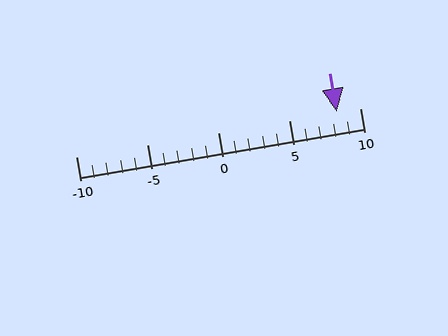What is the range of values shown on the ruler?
The ruler shows values from -10 to 10.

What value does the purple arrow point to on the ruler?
The purple arrow points to approximately 8.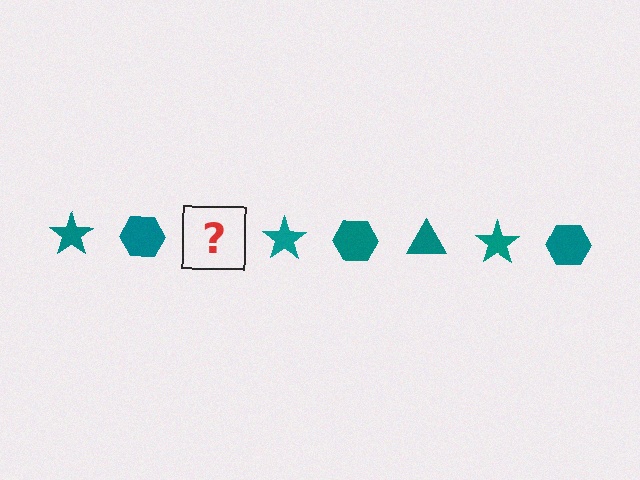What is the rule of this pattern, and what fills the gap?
The rule is that the pattern cycles through star, hexagon, triangle shapes in teal. The gap should be filled with a teal triangle.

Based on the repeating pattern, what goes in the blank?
The blank should be a teal triangle.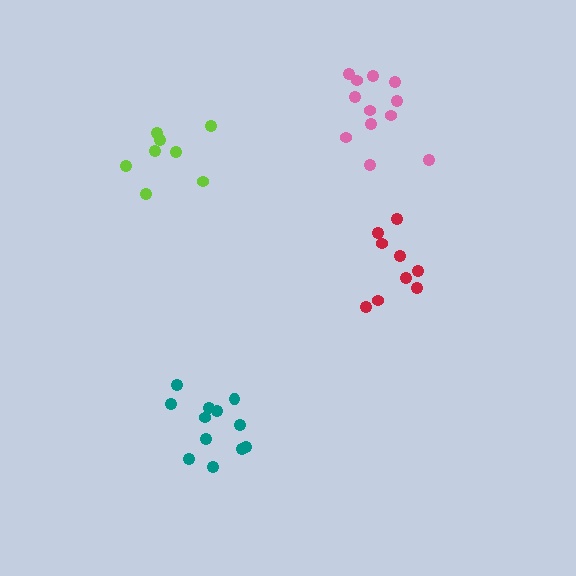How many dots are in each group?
Group 1: 12 dots, Group 2: 12 dots, Group 3: 9 dots, Group 4: 8 dots (41 total).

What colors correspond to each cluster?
The clusters are colored: teal, pink, red, lime.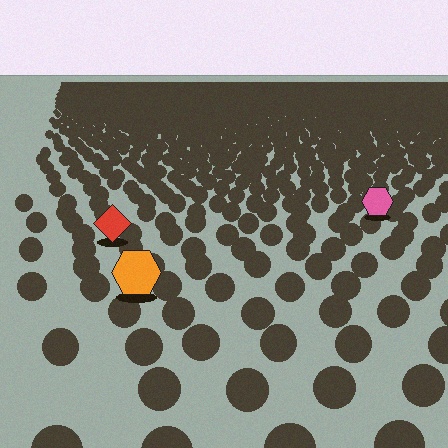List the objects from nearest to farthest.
From nearest to farthest: the orange hexagon, the red diamond, the pink hexagon.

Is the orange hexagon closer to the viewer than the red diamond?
Yes. The orange hexagon is closer — you can tell from the texture gradient: the ground texture is coarser near it.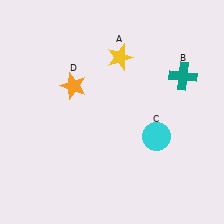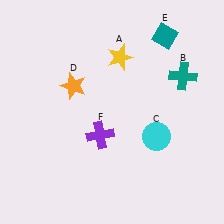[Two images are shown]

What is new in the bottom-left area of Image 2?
A purple cross (F) was added in the bottom-left area of Image 2.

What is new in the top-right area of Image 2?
A teal diamond (E) was added in the top-right area of Image 2.